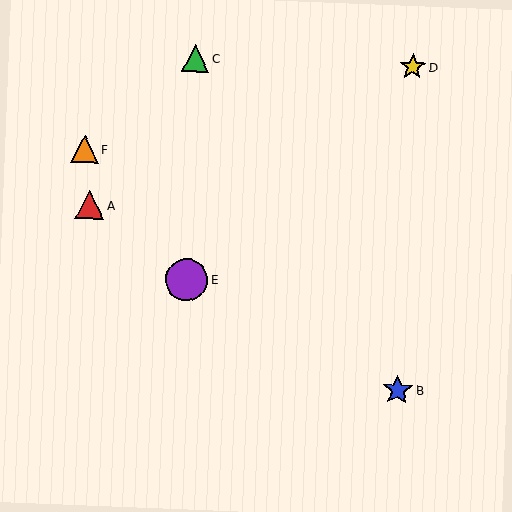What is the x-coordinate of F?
Object F is at x≈85.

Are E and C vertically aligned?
Yes, both are at x≈187.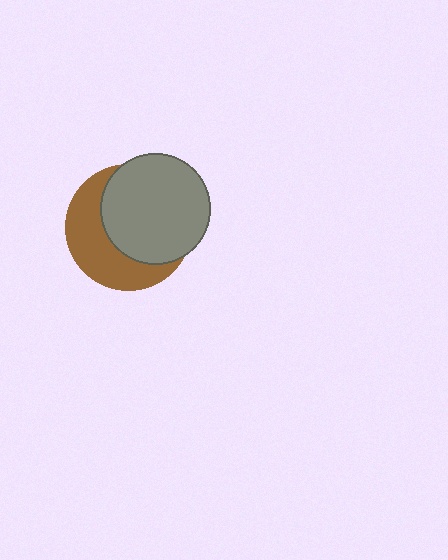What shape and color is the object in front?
The object in front is a gray circle.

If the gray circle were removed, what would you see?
You would see the complete brown circle.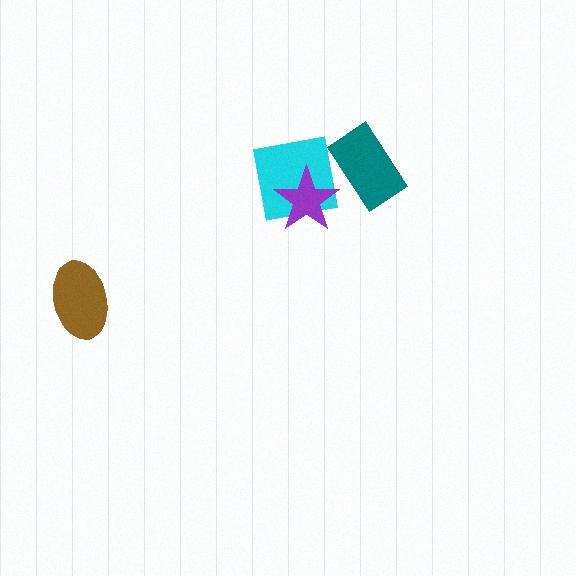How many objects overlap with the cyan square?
1 object overlaps with the cyan square.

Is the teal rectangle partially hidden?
No, no other shape covers it.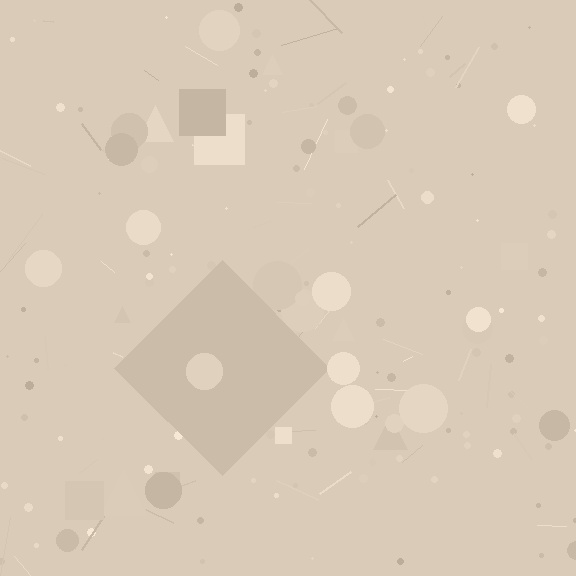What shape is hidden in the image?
A diamond is hidden in the image.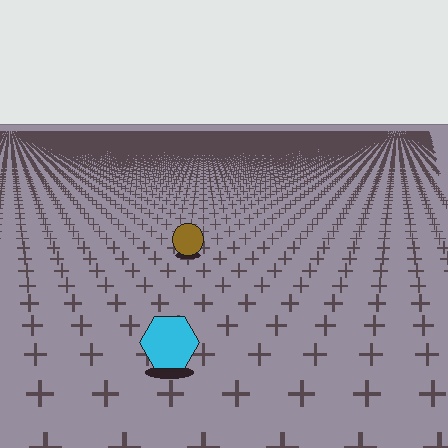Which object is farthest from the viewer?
The brown circle is farthest from the viewer. It appears smaller and the ground texture around it is denser.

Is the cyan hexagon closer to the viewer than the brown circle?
Yes. The cyan hexagon is closer — you can tell from the texture gradient: the ground texture is coarser near it.